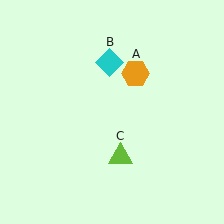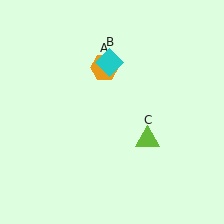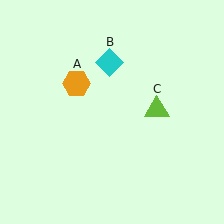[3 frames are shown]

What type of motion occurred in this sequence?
The orange hexagon (object A), lime triangle (object C) rotated counterclockwise around the center of the scene.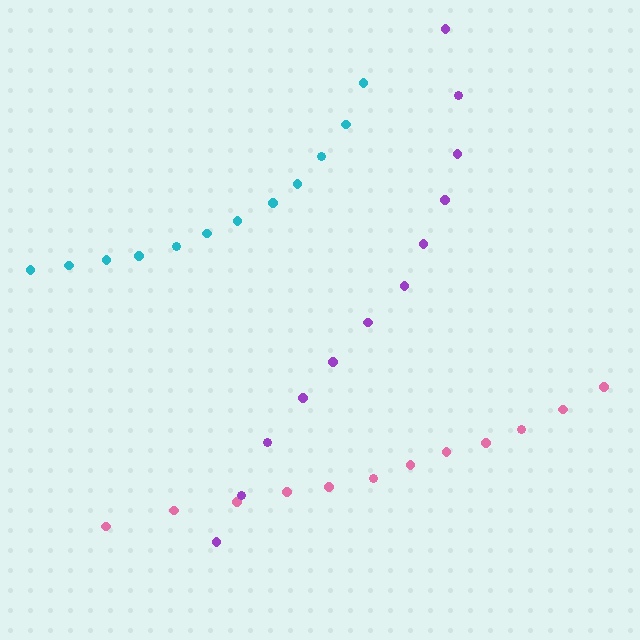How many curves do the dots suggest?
There are 3 distinct paths.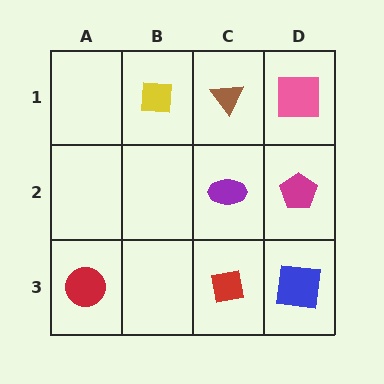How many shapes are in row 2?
2 shapes.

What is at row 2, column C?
A purple ellipse.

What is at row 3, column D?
A blue square.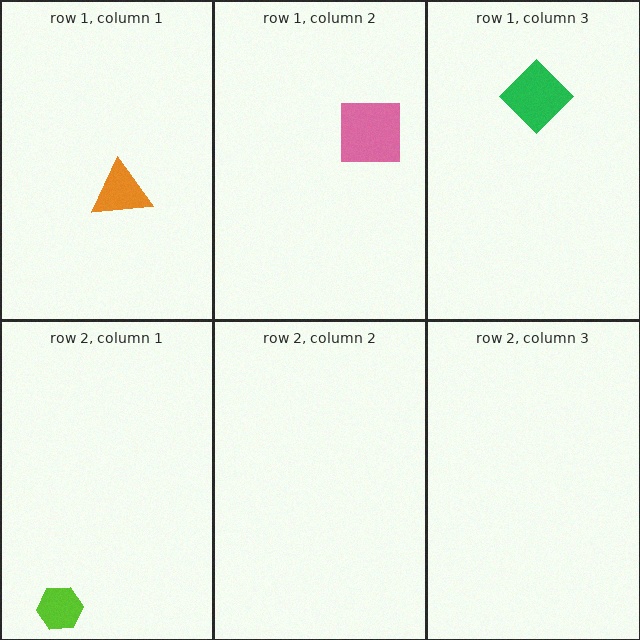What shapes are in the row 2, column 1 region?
The lime hexagon.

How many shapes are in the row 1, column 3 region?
1.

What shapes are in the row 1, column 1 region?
The orange triangle.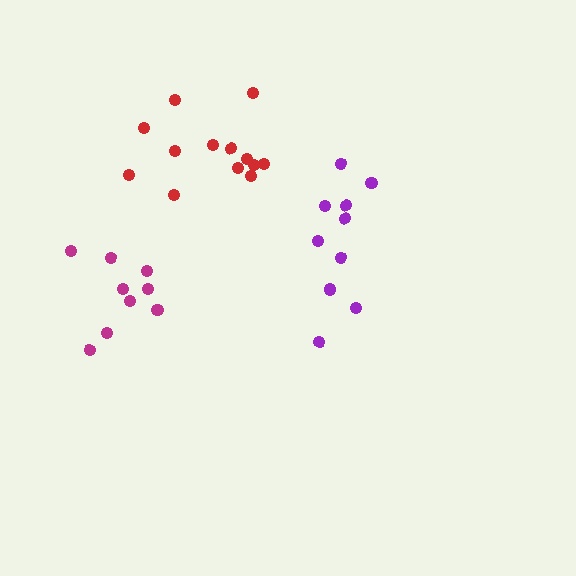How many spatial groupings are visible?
There are 3 spatial groupings.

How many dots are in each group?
Group 1: 10 dots, Group 2: 13 dots, Group 3: 9 dots (32 total).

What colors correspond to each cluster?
The clusters are colored: purple, red, magenta.